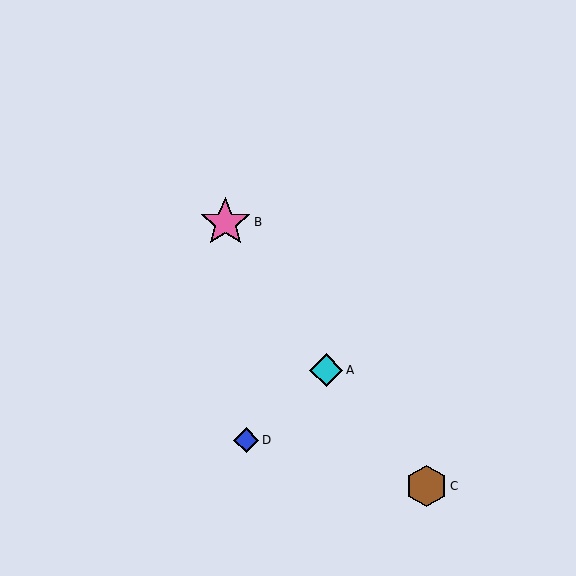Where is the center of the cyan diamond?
The center of the cyan diamond is at (326, 370).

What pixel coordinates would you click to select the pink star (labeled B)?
Click at (225, 222) to select the pink star B.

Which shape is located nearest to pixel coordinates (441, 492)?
The brown hexagon (labeled C) at (426, 486) is nearest to that location.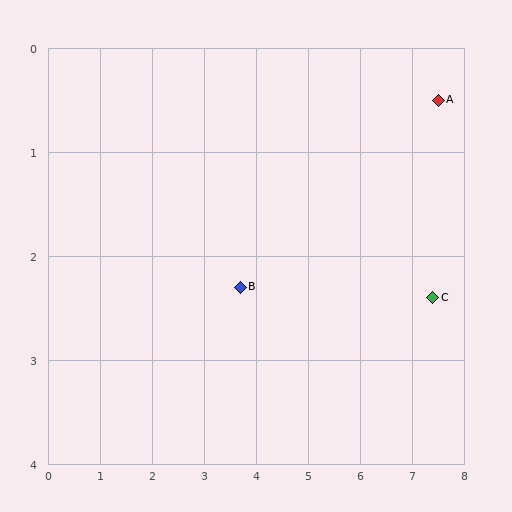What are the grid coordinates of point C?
Point C is at approximately (7.4, 2.4).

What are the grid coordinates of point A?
Point A is at approximately (7.5, 0.5).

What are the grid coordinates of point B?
Point B is at approximately (3.7, 2.3).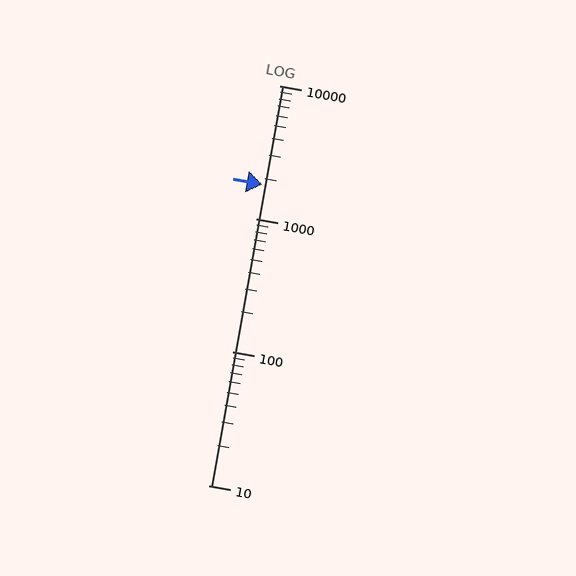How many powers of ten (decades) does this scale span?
The scale spans 3 decades, from 10 to 10000.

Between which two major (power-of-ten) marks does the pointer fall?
The pointer is between 1000 and 10000.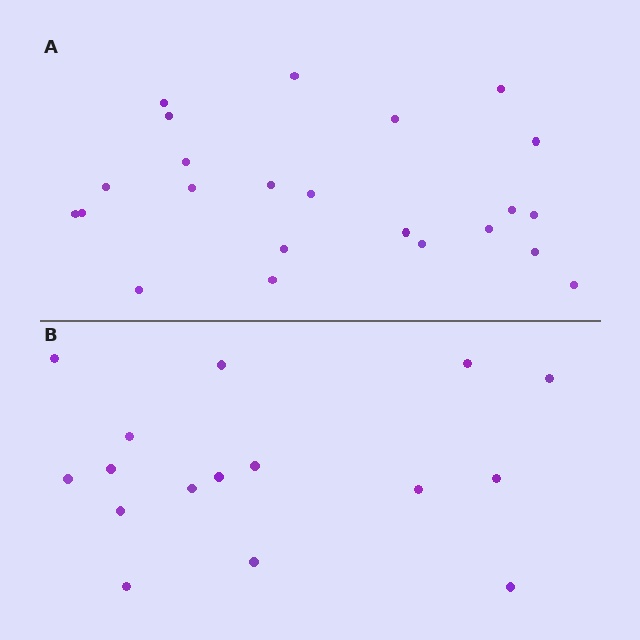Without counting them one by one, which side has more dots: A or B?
Region A (the top region) has more dots.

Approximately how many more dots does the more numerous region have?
Region A has roughly 8 or so more dots than region B.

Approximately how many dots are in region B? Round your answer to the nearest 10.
About 20 dots. (The exact count is 16, which rounds to 20.)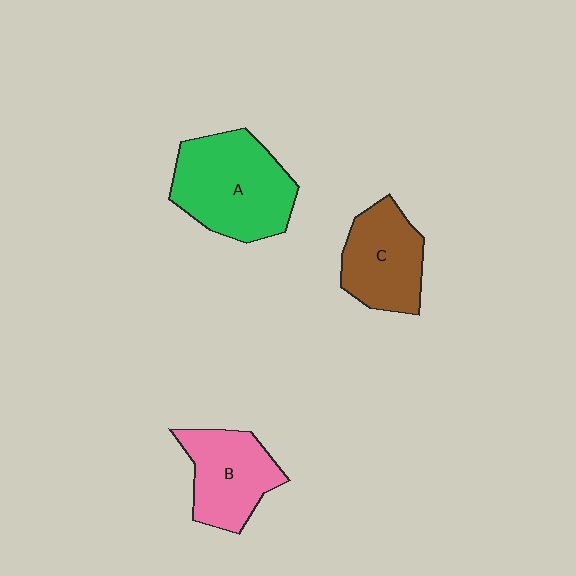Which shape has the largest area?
Shape A (green).